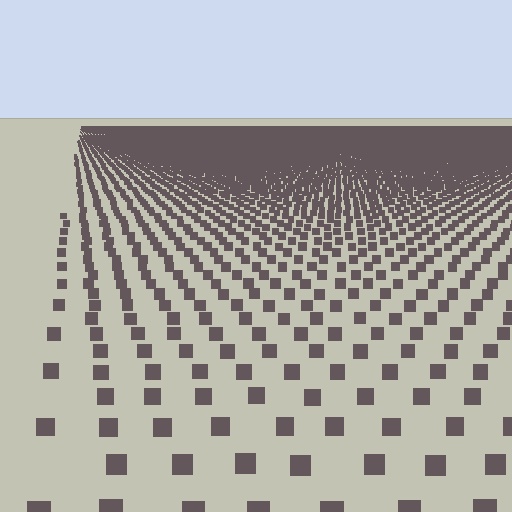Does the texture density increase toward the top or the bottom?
Density increases toward the top.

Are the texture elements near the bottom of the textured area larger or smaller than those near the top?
Larger. Near the bottom, elements are closer to the viewer and appear at a bigger on-screen size.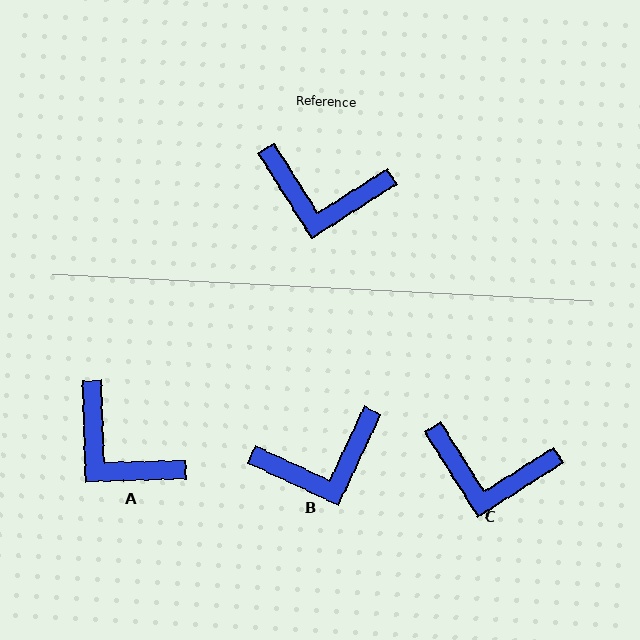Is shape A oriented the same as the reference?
No, it is off by about 31 degrees.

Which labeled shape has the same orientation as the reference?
C.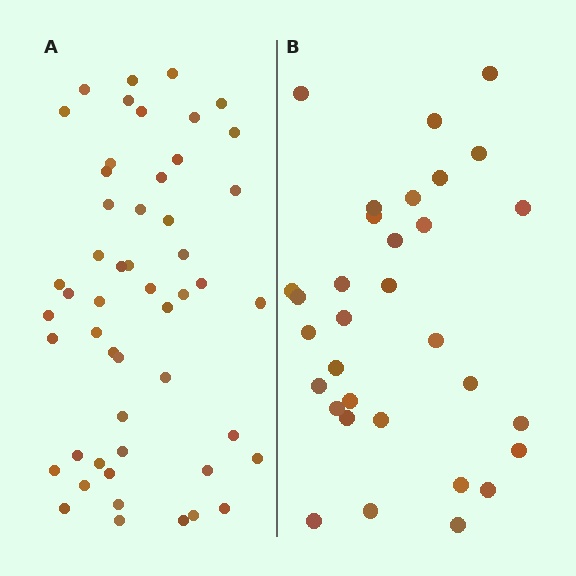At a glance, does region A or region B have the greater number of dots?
Region A (the left region) has more dots.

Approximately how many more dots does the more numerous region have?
Region A has approximately 20 more dots than region B.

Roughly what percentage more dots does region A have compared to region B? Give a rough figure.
About 60% more.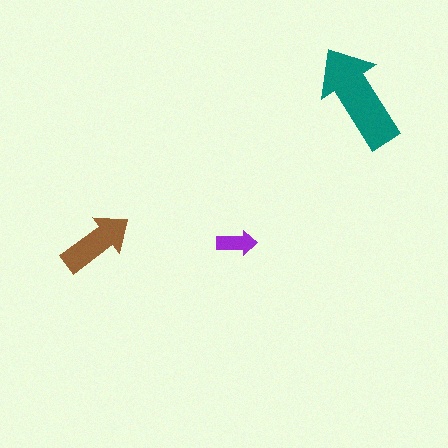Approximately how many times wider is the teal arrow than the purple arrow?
About 2.5 times wider.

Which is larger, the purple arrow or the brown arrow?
The brown one.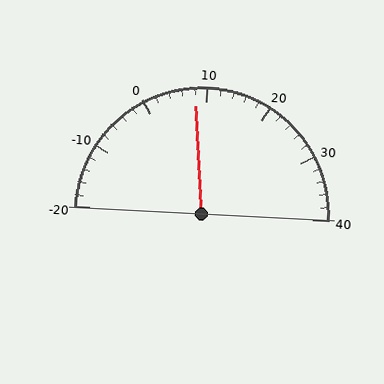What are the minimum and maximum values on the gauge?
The gauge ranges from -20 to 40.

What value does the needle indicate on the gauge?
The needle indicates approximately 8.